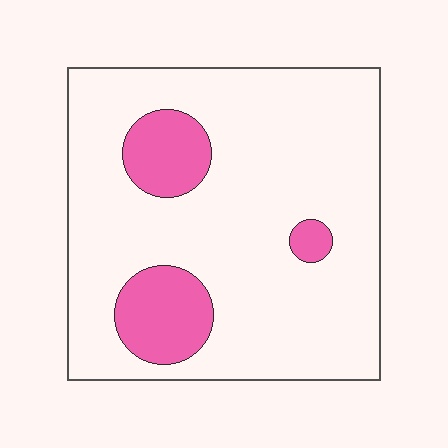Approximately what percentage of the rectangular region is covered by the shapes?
Approximately 15%.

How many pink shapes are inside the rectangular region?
3.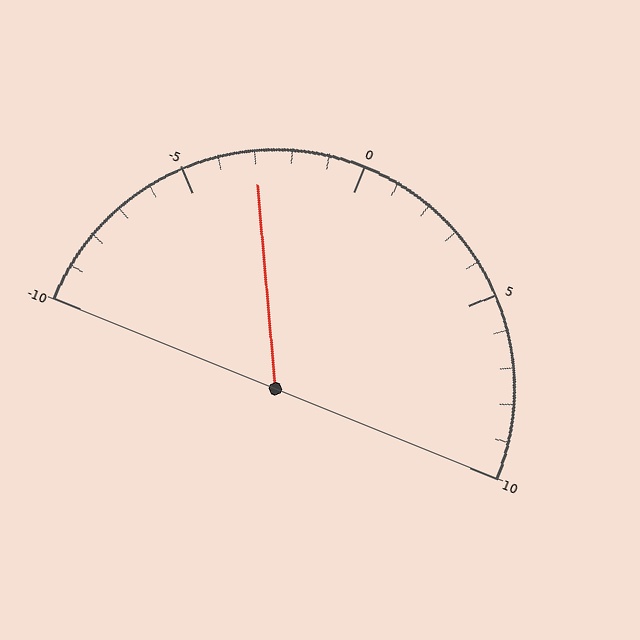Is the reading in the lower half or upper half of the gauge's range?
The reading is in the lower half of the range (-10 to 10).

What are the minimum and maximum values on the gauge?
The gauge ranges from -10 to 10.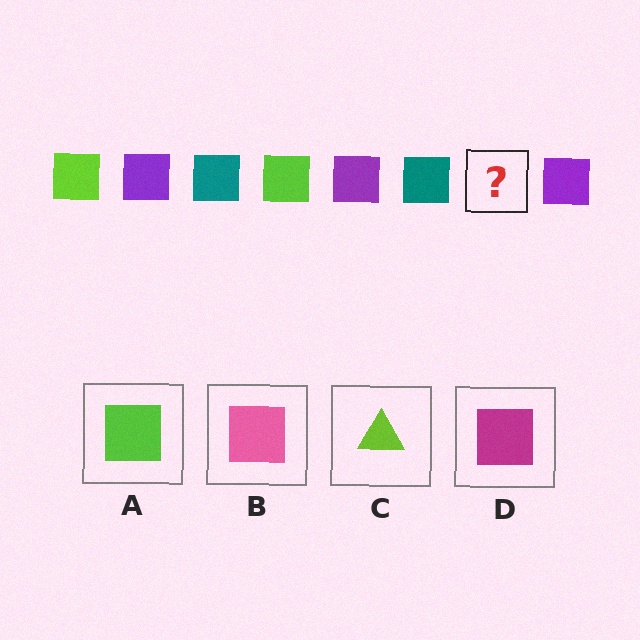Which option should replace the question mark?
Option A.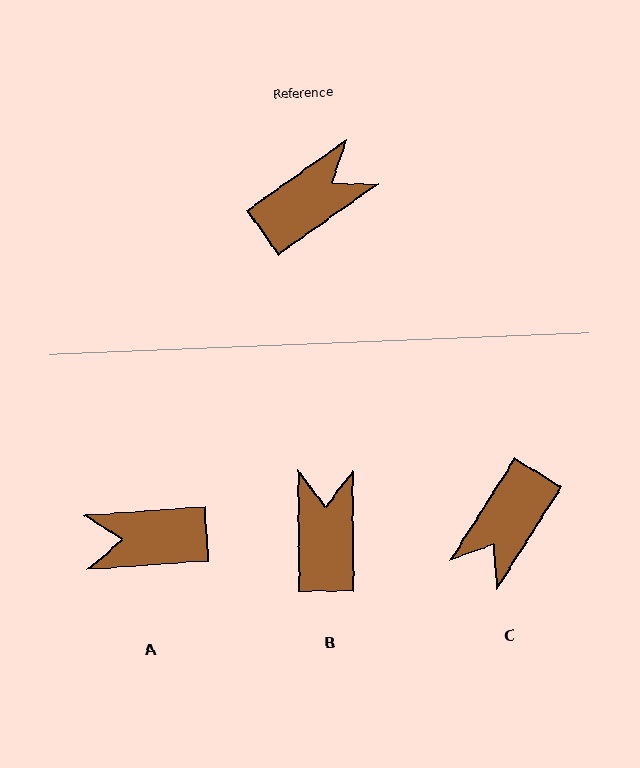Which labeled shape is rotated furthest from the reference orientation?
C, about 157 degrees away.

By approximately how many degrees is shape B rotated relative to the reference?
Approximately 55 degrees counter-clockwise.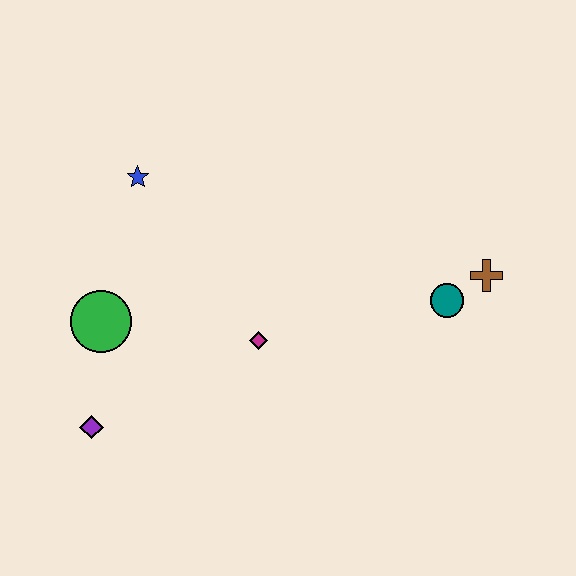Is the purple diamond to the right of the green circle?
No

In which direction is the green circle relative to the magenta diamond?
The green circle is to the left of the magenta diamond.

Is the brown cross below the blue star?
Yes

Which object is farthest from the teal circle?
The purple diamond is farthest from the teal circle.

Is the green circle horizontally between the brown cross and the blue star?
No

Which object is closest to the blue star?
The green circle is closest to the blue star.